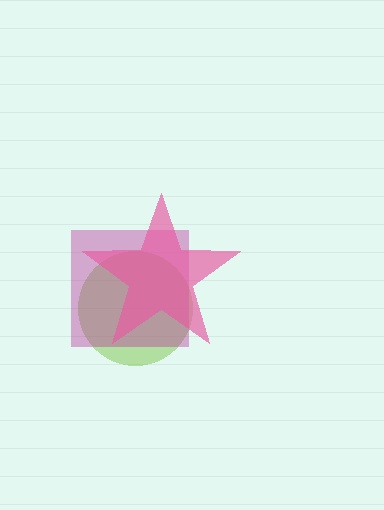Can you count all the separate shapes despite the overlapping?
Yes, there are 3 separate shapes.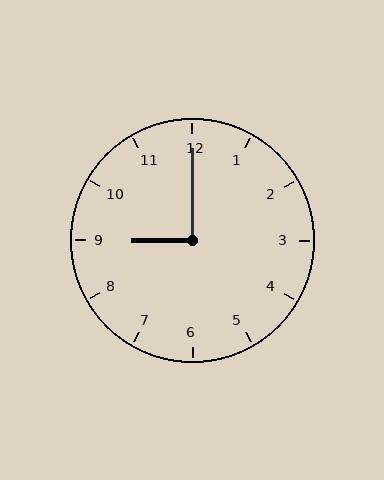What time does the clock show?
9:00.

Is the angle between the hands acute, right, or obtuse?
It is right.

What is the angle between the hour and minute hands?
Approximately 90 degrees.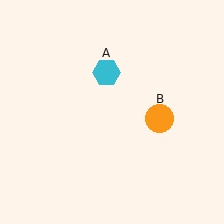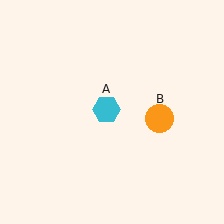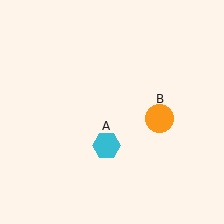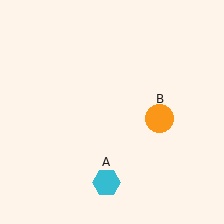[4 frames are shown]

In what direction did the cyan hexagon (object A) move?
The cyan hexagon (object A) moved down.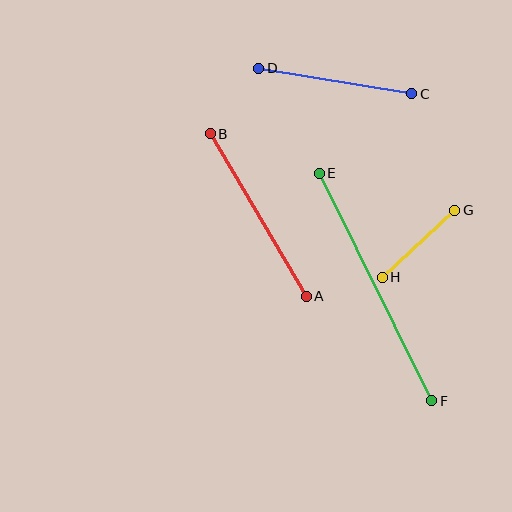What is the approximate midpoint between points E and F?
The midpoint is at approximately (376, 287) pixels.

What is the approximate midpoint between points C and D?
The midpoint is at approximately (335, 81) pixels.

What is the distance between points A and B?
The distance is approximately 189 pixels.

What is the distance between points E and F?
The distance is approximately 254 pixels.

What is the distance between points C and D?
The distance is approximately 155 pixels.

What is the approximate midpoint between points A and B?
The midpoint is at approximately (258, 215) pixels.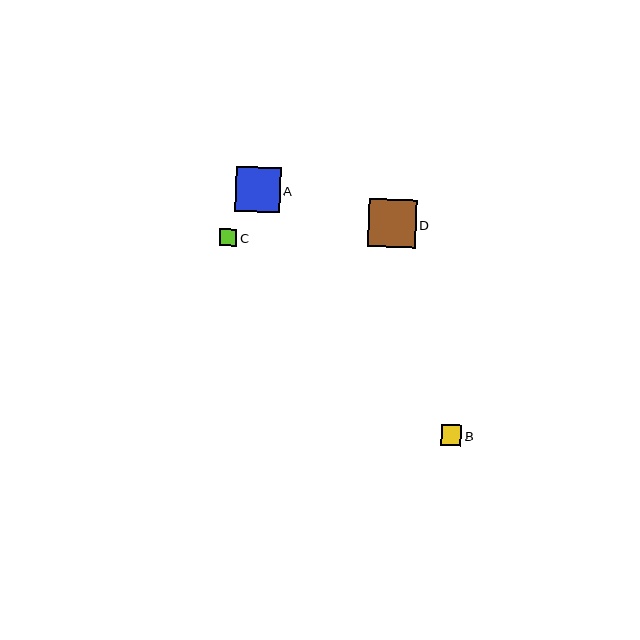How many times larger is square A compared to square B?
Square A is approximately 2.2 times the size of square B.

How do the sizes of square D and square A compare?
Square D and square A are approximately the same size.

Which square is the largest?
Square D is the largest with a size of approximately 48 pixels.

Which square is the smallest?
Square C is the smallest with a size of approximately 17 pixels.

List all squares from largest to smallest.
From largest to smallest: D, A, B, C.